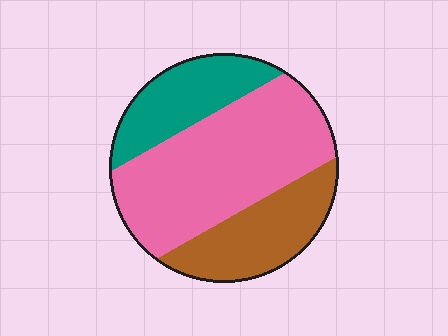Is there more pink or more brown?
Pink.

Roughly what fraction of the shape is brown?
Brown covers around 25% of the shape.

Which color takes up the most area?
Pink, at roughly 55%.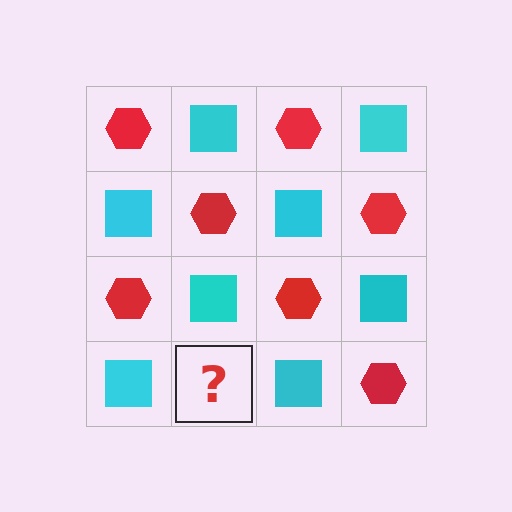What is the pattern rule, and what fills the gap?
The rule is that it alternates red hexagon and cyan square in a checkerboard pattern. The gap should be filled with a red hexagon.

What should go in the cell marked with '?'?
The missing cell should contain a red hexagon.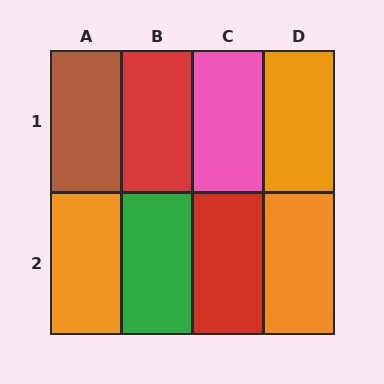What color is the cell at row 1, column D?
Orange.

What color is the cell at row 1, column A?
Brown.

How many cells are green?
1 cell is green.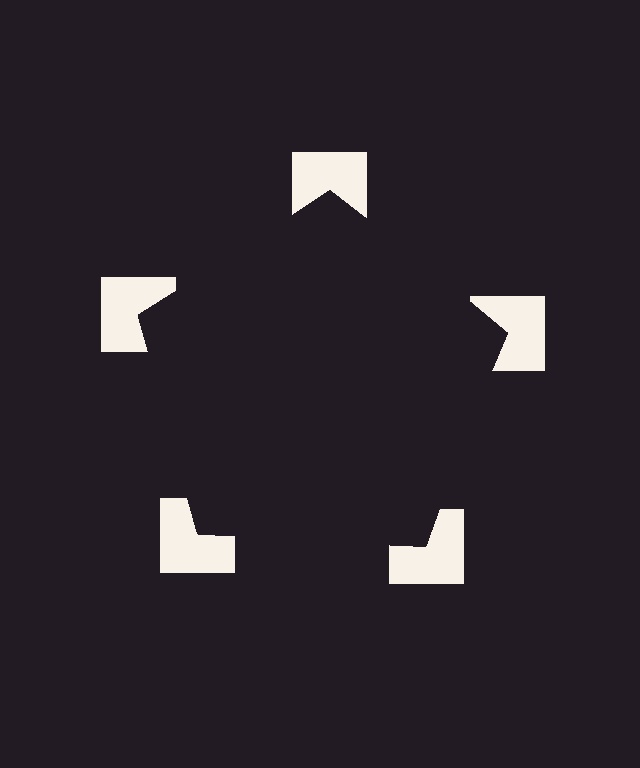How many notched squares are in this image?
There are 5 — one at each vertex of the illusory pentagon.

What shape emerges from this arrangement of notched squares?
An illusory pentagon — its edges are inferred from the aligned wedge cuts in the notched squares, not physically drawn.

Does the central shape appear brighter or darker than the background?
It typically appears slightly darker than the background, even though no actual brightness change is drawn.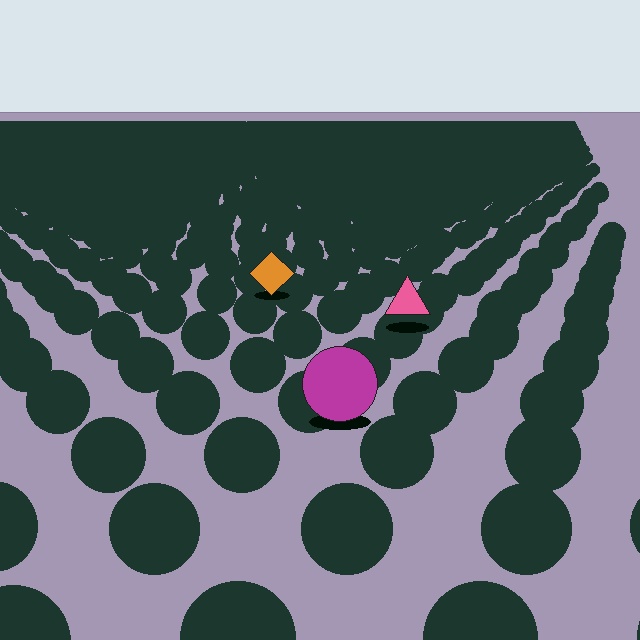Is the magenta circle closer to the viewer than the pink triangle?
Yes. The magenta circle is closer — you can tell from the texture gradient: the ground texture is coarser near it.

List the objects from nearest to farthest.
From nearest to farthest: the magenta circle, the pink triangle, the orange diamond.